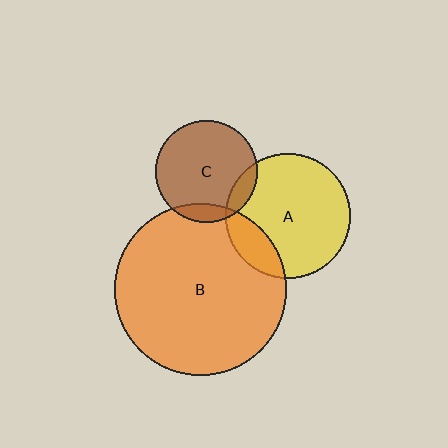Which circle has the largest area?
Circle B (orange).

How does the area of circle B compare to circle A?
Approximately 1.9 times.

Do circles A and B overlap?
Yes.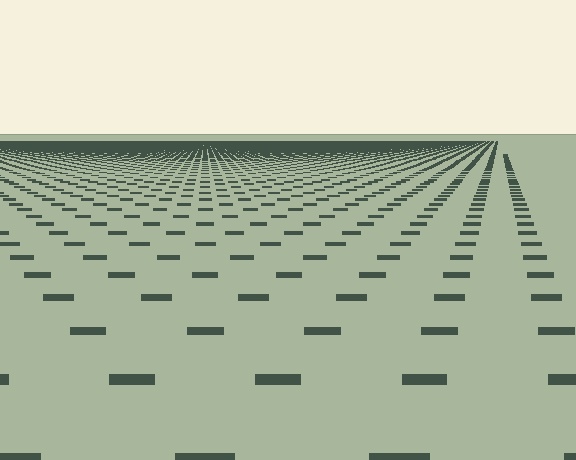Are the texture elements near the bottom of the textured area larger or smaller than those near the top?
Larger. Near the bottom, elements are closer to the viewer and appear at a bigger on-screen size.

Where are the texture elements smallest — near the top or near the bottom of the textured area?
Near the top.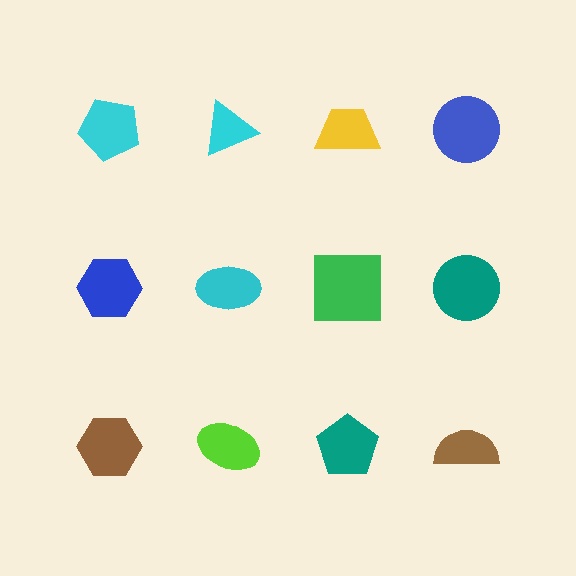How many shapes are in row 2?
4 shapes.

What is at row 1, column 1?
A cyan pentagon.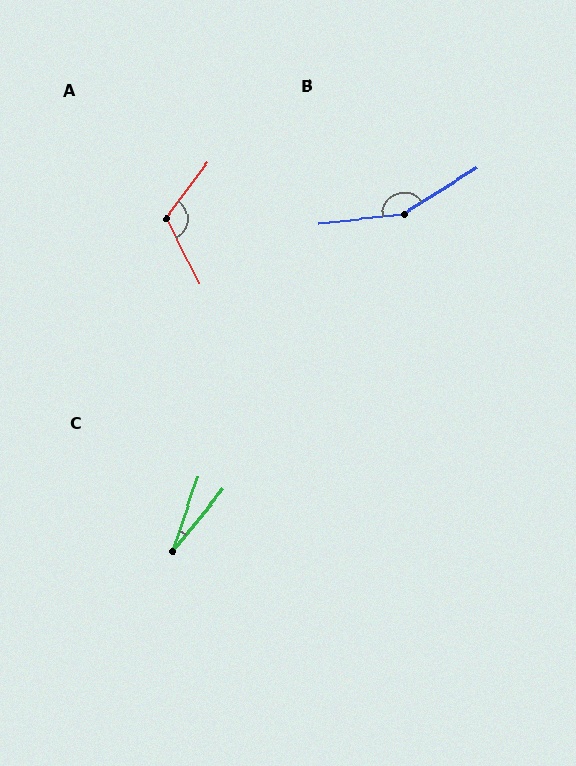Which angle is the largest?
B, at approximately 154 degrees.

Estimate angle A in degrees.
Approximately 117 degrees.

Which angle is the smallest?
C, at approximately 20 degrees.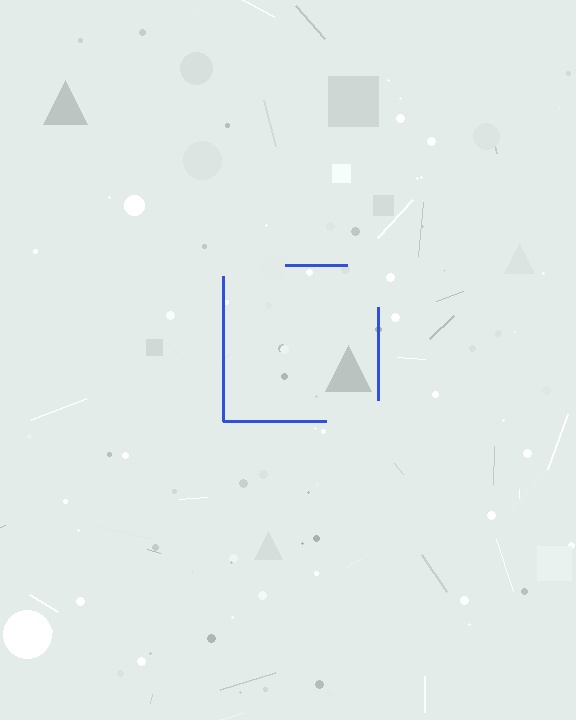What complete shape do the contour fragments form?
The contour fragments form a square.